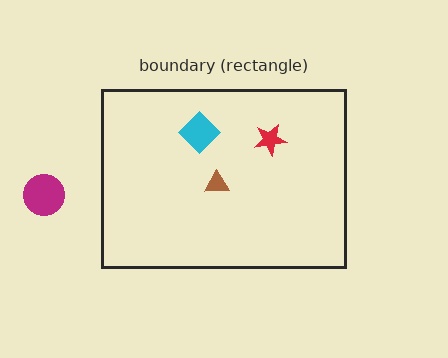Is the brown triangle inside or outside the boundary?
Inside.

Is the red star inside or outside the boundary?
Inside.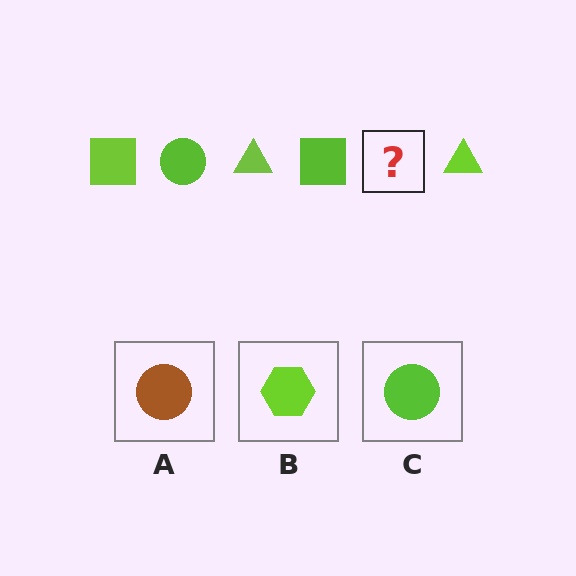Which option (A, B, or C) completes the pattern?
C.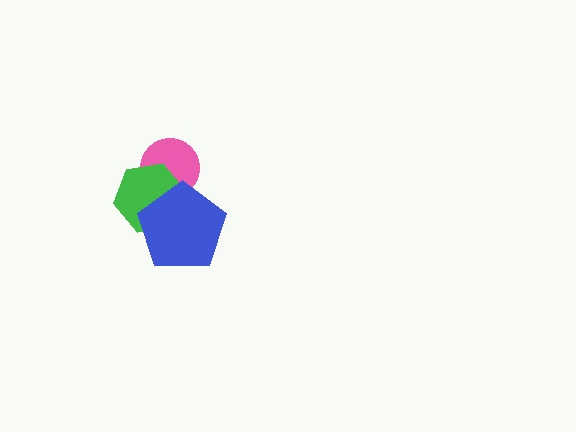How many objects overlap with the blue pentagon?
2 objects overlap with the blue pentagon.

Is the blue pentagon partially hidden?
No, no other shape covers it.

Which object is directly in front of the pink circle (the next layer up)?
The green hexagon is directly in front of the pink circle.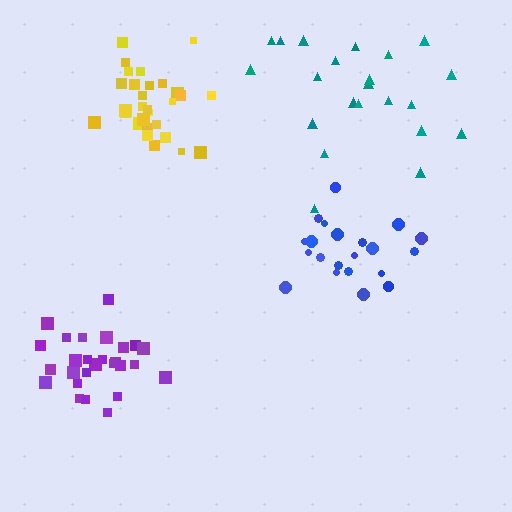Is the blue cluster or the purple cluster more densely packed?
Purple.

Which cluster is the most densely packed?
Yellow.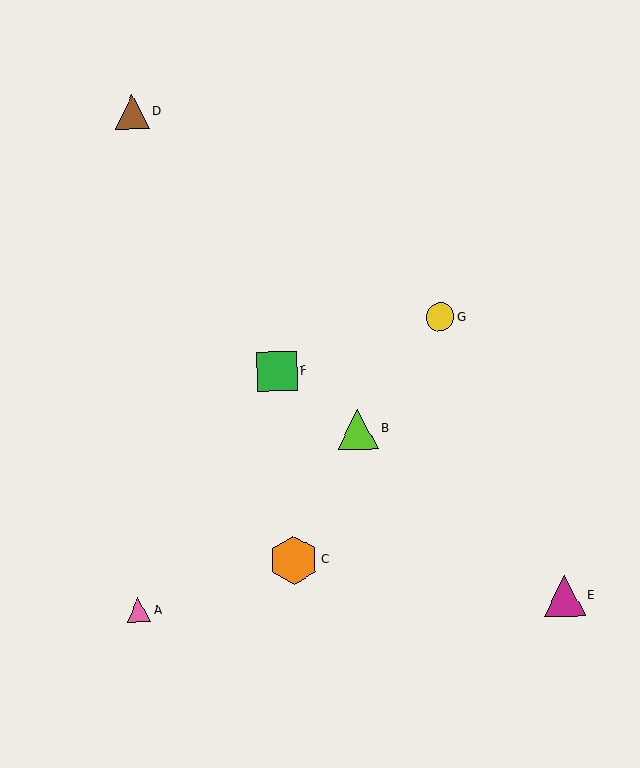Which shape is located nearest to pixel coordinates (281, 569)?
The orange hexagon (labeled C) at (294, 560) is nearest to that location.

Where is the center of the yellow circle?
The center of the yellow circle is at (440, 317).